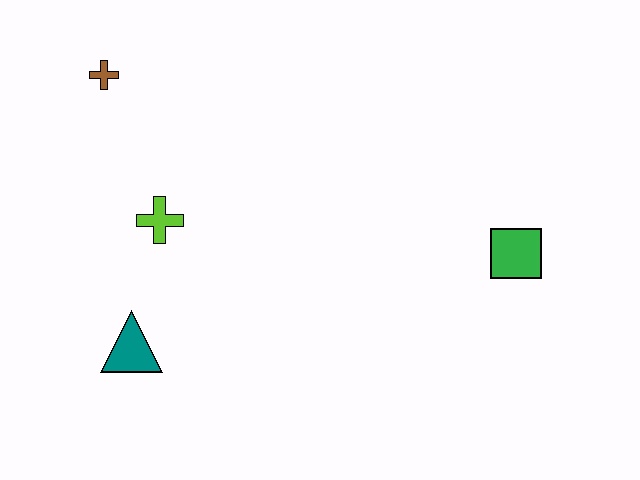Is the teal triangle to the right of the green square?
No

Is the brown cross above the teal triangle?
Yes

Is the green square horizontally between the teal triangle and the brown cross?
No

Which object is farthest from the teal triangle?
The green square is farthest from the teal triangle.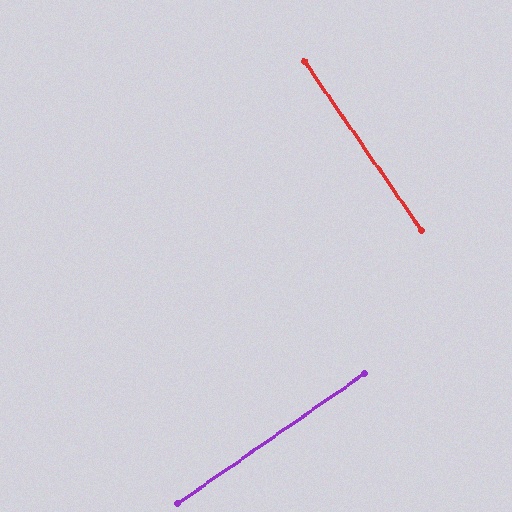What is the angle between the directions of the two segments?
Approximately 90 degrees.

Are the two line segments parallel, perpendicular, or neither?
Perpendicular — they meet at approximately 90°.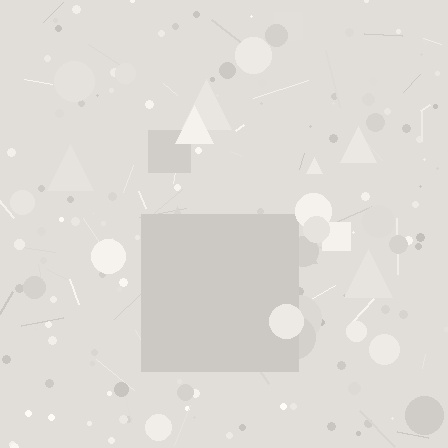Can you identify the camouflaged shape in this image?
The camouflaged shape is a square.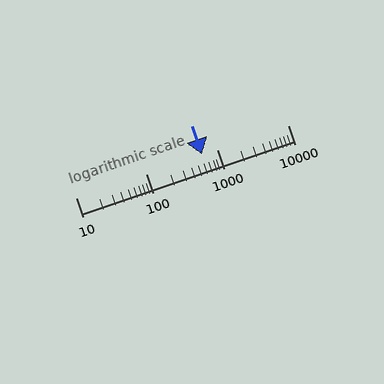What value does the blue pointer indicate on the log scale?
The pointer indicates approximately 620.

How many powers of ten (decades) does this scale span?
The scale spans 3 decades, from 10 to 10000.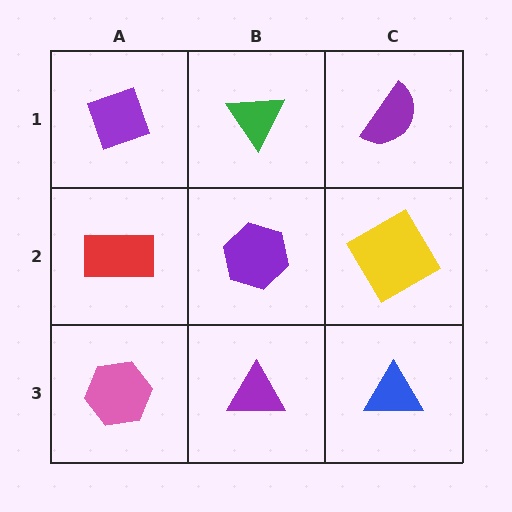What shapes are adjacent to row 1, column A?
A red rectangle (row 2, column A), a green triangle (row 1, column B).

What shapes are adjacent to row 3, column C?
A yellow diamond (row 2, column C), a purple triangle (row 3, column B).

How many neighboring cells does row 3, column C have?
2.